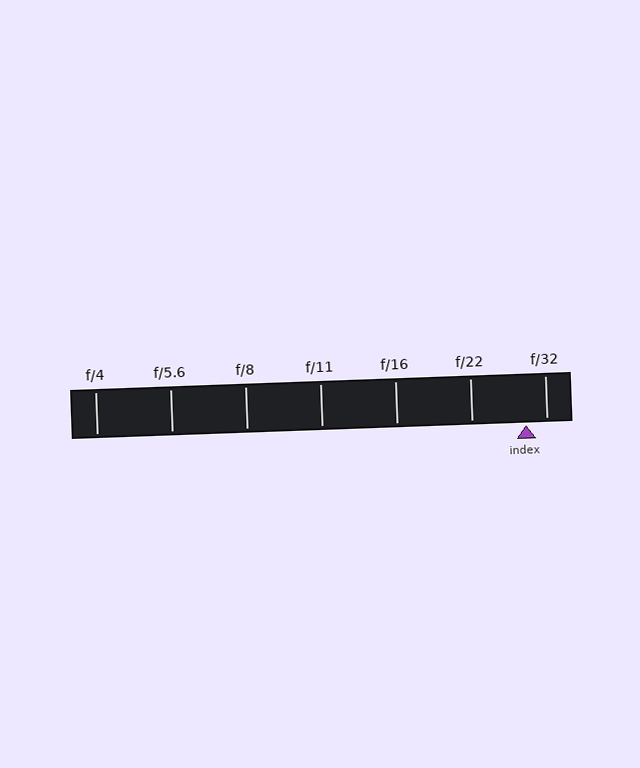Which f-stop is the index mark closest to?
The index mark is closest to f/32.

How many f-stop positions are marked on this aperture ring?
There are 7 f-stop positions marked.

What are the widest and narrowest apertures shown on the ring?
The widest aperture shown is f/4 and the narrowest is f/32.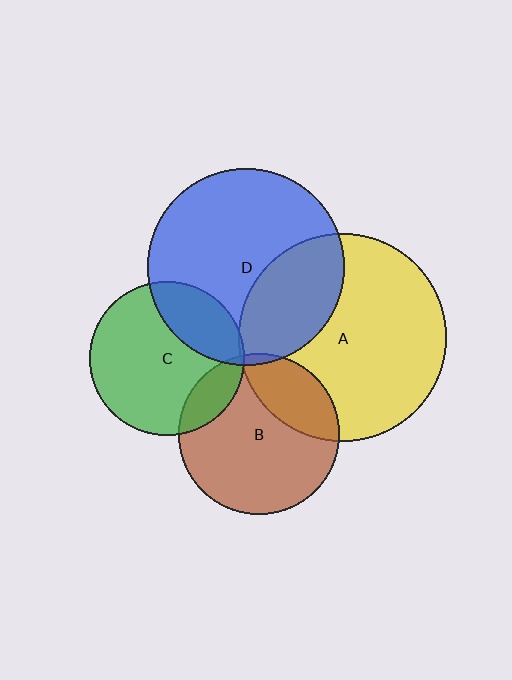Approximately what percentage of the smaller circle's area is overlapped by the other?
Approximately 15%.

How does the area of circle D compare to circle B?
Approximately 1.5 times.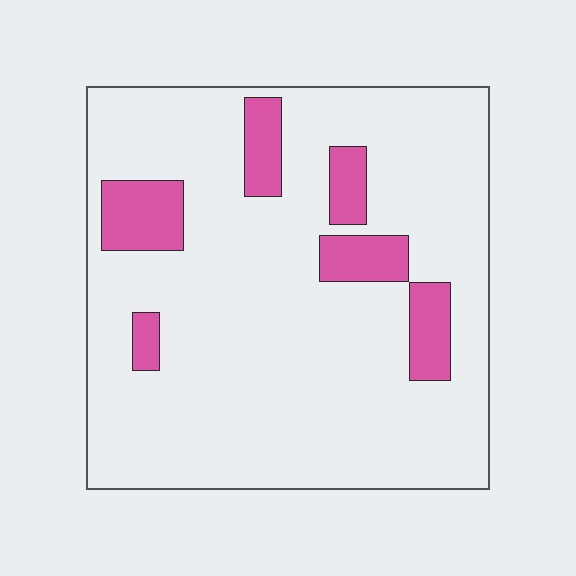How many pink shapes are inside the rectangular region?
6.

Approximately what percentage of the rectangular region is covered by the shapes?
Approximately 15%.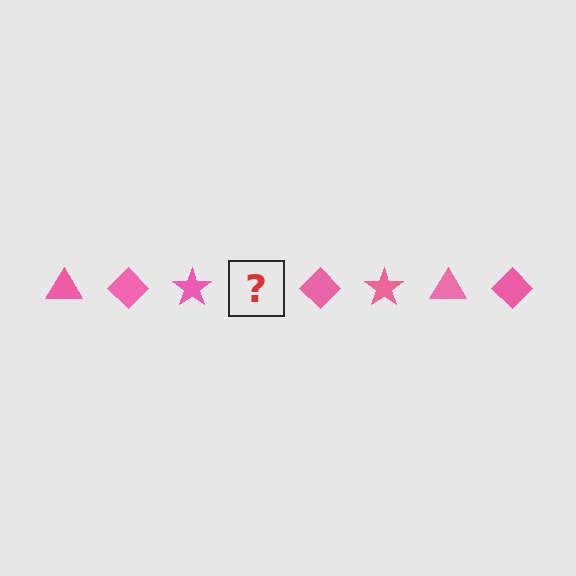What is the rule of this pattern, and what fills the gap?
The rule is that the pattern cycles through triangle, diamond, star shapes in pink. The gap should be filled with a pink triangle.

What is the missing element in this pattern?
The missing element is a pink triangle.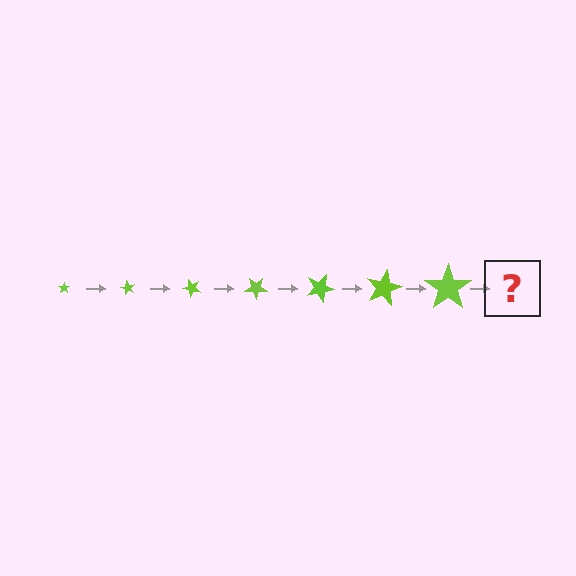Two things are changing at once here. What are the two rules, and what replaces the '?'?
The two rules are that the star grows larger each step and it rotates 60 degrees each step. The '?' should be a star, larger than the previous one and rotated 420 degrees from the start.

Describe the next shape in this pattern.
It should be a star, larger than the previous one and rotated 420 degrees from the start.